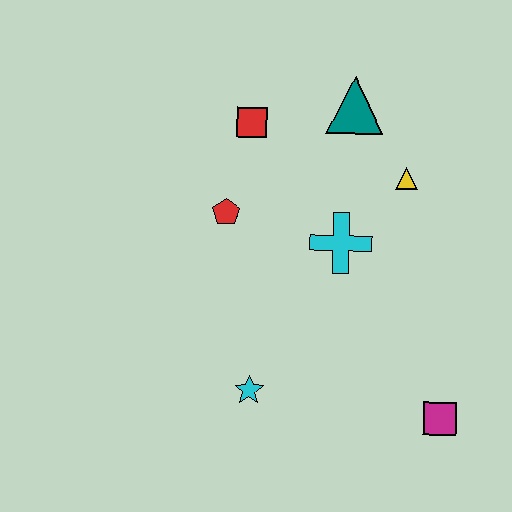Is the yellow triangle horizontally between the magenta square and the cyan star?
Yes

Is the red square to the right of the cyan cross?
No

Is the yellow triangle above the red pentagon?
Yes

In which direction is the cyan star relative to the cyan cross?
The cyan star is below the cyan cross.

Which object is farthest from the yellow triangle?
The cyan star is farthest from the yellow triangle.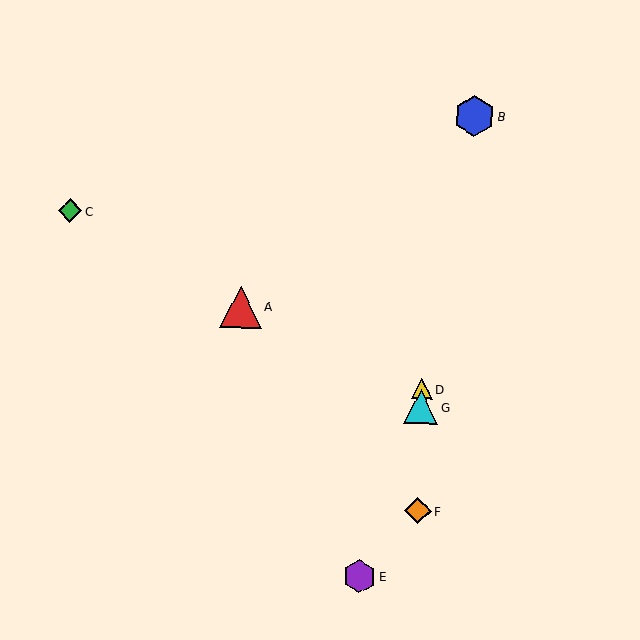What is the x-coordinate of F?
Object F is at x≈418.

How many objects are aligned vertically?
3 objects (D, F, G) are aligned vertically.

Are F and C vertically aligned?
No, F is at x≈418 and C is at x≈70.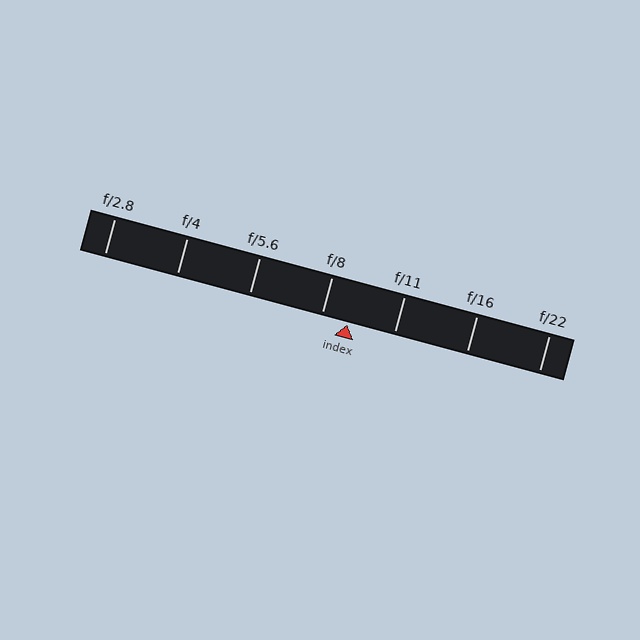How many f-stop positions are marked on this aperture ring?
There are 7 f-stop positions marked.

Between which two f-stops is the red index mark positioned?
The index mark is between f/8 and f/11.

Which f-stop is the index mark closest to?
The index mark is closest to f/8.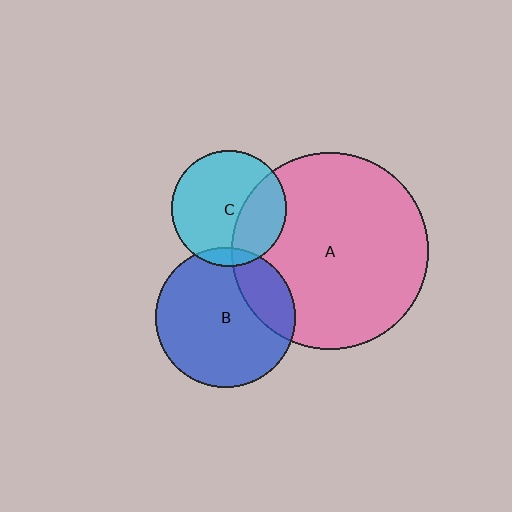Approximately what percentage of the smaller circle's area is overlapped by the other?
Approximately 25%.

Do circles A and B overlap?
Yes.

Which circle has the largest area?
Circle A (pink).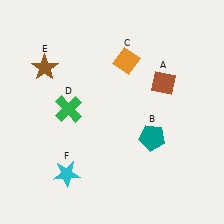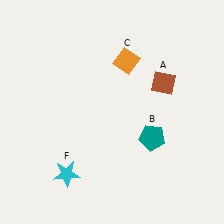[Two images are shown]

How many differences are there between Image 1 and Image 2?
There are 2 differences between the two images.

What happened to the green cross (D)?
The green cross (D) was removed in Image 2. It was in the top-left area of Image 1.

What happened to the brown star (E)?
The brown star (E) was removed in Image 2. It was in the top-left area of Image 1.